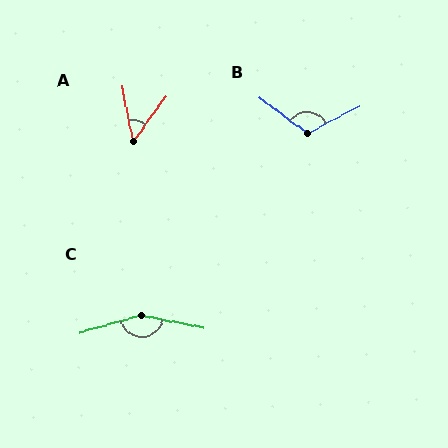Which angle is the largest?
C, at approximately 153 degrees.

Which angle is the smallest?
A, at approximately 47 degrees.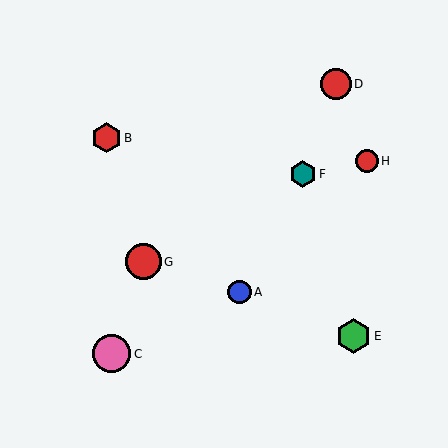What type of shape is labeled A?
Shape A is a blue circle.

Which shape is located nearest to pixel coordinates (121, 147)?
The red hexagon (labeled B) at (107, 138) is nearest to that location.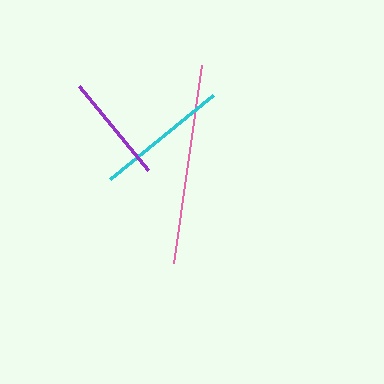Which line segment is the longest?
The pink line is the longest at approximately 200 pixels.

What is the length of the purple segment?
The purple segment is approximately 109 pixels long.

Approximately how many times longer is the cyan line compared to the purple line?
The cyan line is approximately 1.2 times the length of the purple line.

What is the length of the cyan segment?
The cyan segment is approximately 133 pixels long.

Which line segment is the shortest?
The purple line is the shortest at approximately 109 pixels.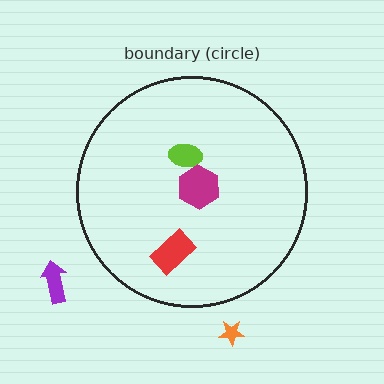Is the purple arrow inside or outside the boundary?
Outside.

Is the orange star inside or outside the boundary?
Outside.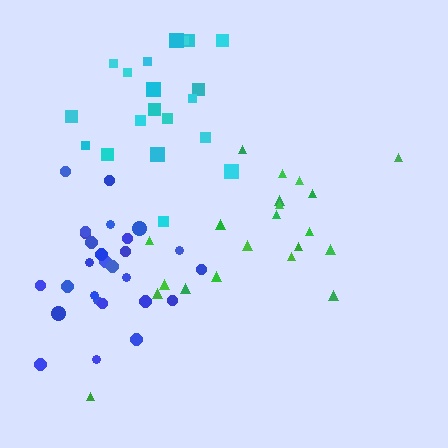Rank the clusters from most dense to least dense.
blue, cyan, green.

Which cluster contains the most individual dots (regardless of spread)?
Blue (27).